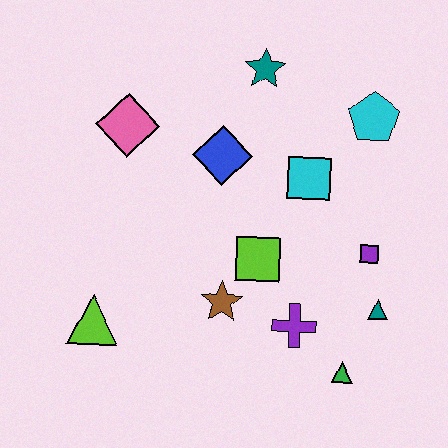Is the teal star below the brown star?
No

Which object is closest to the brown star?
The lime square is closest to the brown star.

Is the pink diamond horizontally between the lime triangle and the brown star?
Yes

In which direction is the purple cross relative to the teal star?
The purple cross is below the teal star.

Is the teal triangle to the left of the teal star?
No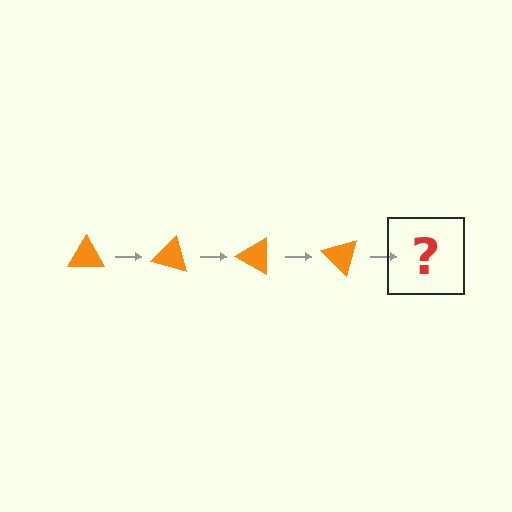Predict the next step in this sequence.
The next step is an orange triangle rotated 60 degrees.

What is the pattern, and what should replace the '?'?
The pattern is that the triangle rotates 15 degrees each step. The '?' should be an orange triangle rotated 60 degrees.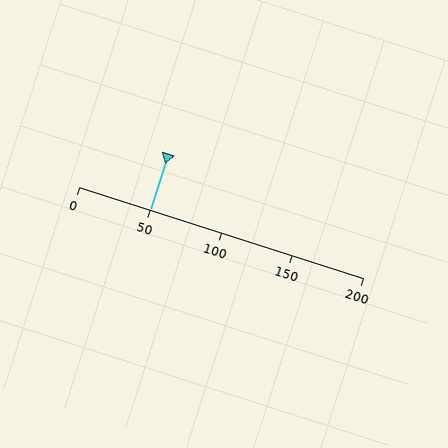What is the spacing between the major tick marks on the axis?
The major ticks are spaced 50 apart.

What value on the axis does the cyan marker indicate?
The marker indicates approximately 50.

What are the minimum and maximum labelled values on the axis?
The axis runs from 0 to 200.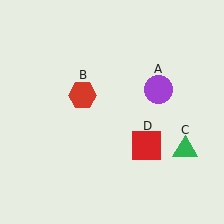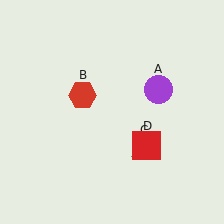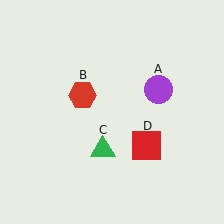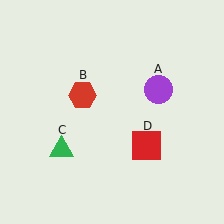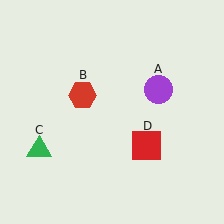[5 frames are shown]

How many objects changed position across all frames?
1 object changed position: green triangle (object C).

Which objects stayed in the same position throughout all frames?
Purple circle (object A) and red hexagon (object B) and red square (object D) remained stationary.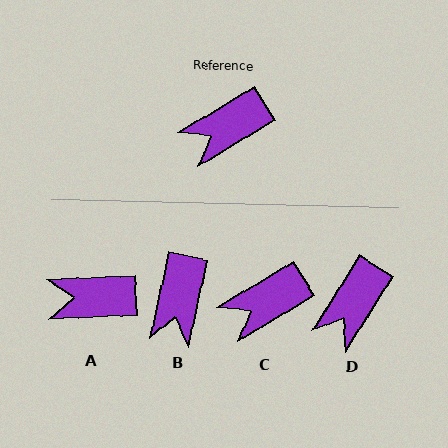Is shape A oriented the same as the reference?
No, it is off by about 28 degrees.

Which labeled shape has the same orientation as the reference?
C.